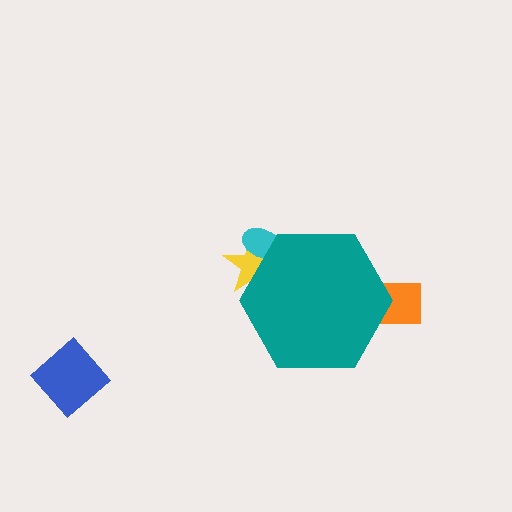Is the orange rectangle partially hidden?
Yes, the orange rectangle is partially hidden behind the teal hexagon.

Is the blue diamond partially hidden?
No, the blue diamond is fully visible.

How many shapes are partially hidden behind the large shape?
3 shapes are partially hidden.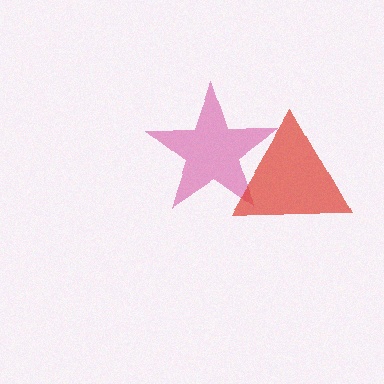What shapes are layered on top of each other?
The layered shapes are: a magenta star, a red triangle.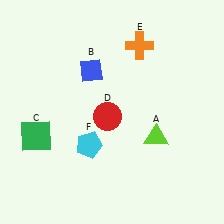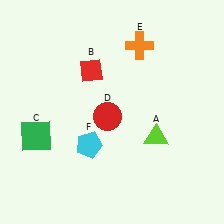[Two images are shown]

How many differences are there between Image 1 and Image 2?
There is 1 difference between the two images.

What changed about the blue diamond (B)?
In Image 1, B is blue. In Image 2, it changed to red.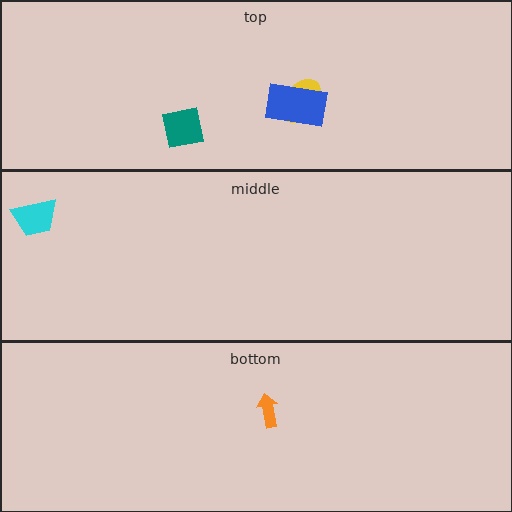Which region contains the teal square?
The top region.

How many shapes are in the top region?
3.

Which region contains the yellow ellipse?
The top region.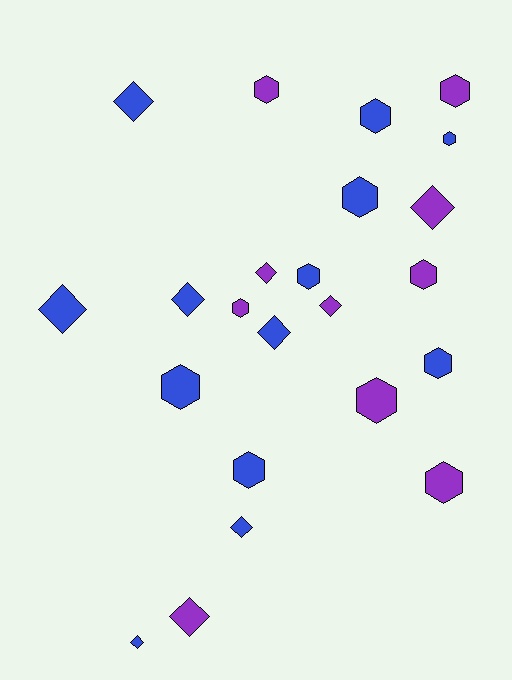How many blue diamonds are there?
There are 6 blue diamonds.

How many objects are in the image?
There are 23 objects.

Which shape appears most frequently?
Hexagon, with 13 objects.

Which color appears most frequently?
Blue, with 13 objects.